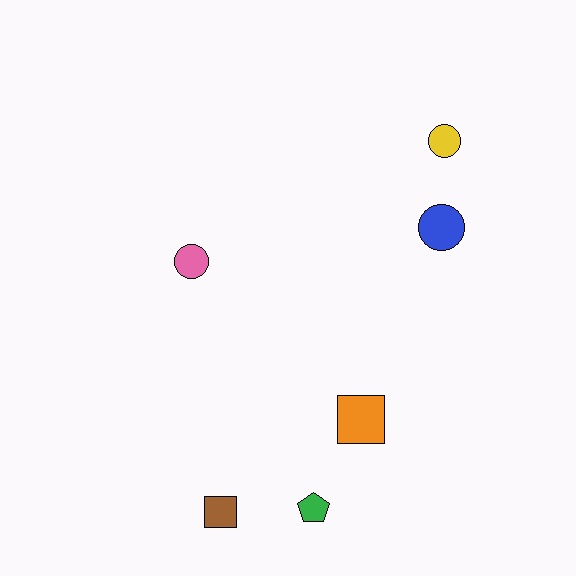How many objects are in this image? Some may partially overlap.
There are 6 objects.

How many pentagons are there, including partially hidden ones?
There is 1 pentagon.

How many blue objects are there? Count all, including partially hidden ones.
There is 1 blue object.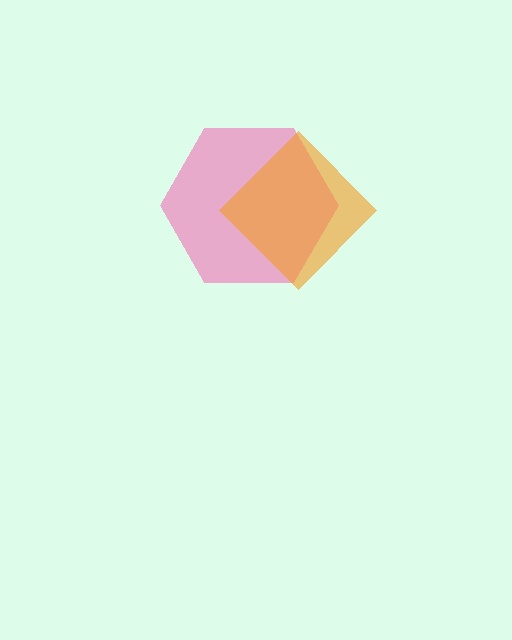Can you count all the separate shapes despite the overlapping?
Yes, there are 2 separate shapes.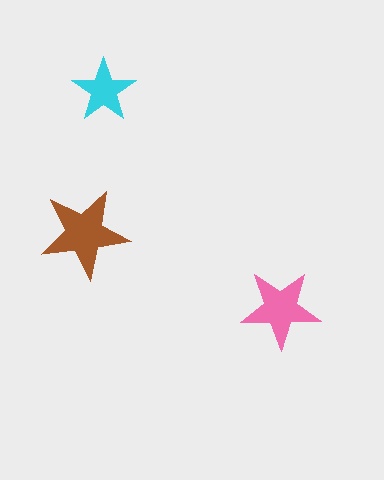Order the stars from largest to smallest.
the brown one, the pink one, the cyan one.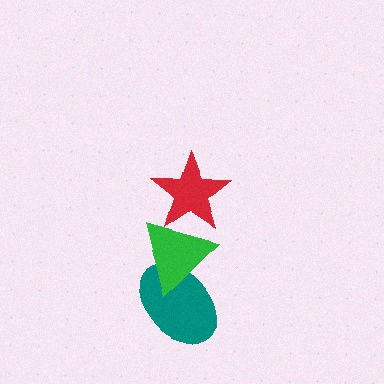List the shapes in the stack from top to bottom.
From top to bottom: the red star, the green triangle, the teal ellipse.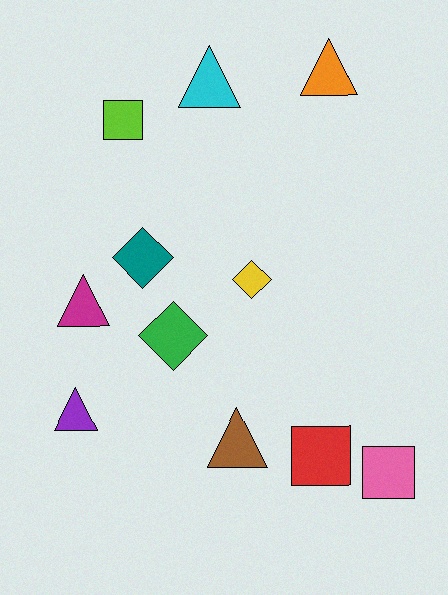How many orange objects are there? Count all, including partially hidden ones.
There is 1 orange object.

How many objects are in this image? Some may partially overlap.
There are 11 objects.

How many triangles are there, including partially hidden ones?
There are 5 triangles.